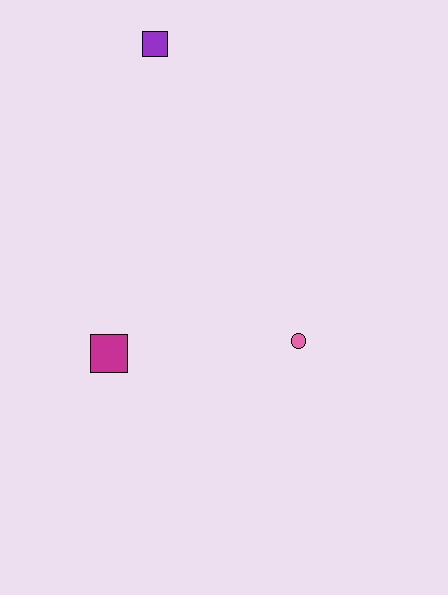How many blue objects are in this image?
There are no blue objects.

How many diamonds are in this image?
There are no diamonds.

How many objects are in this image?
There are 3 objects.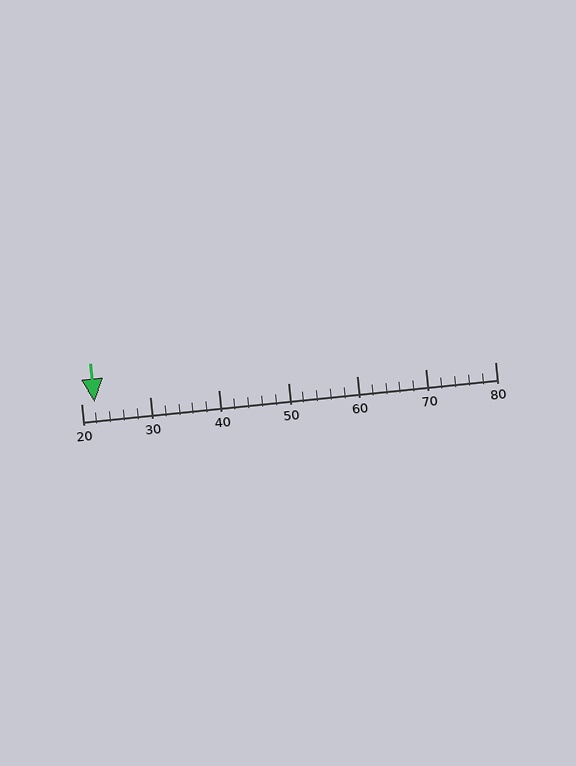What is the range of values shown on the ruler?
The ruler shows values from 20 to 80.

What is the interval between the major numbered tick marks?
The major tick marks are spaced 10 units apart.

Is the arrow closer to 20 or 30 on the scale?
The arrow is closer to 20.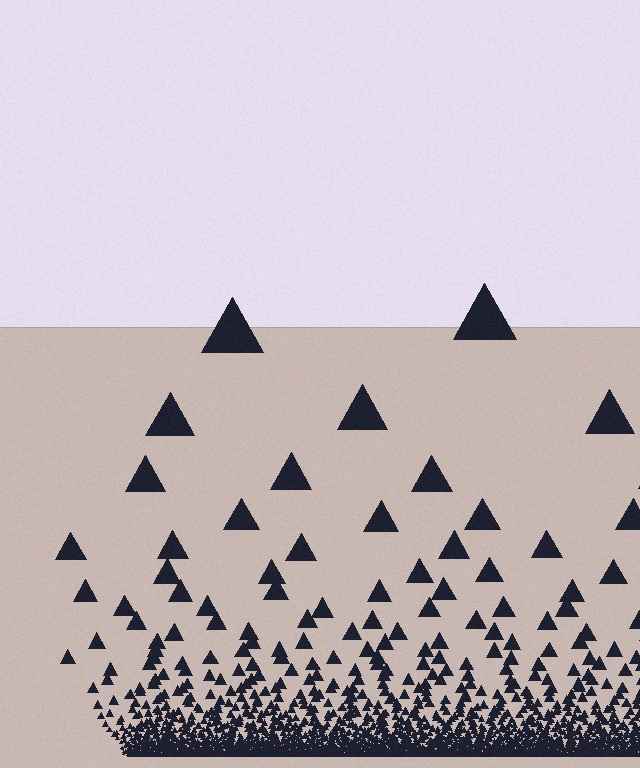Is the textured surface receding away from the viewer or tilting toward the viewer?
The surface appears to tilt toward the viewer. Texture elements get larger and sparser toward the top.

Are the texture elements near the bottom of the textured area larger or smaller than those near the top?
Smaller. The gradient is inverted — elements near the bottom are smaller and denser.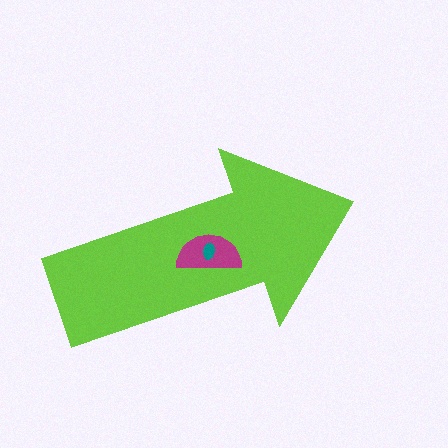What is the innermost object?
The teal ellipse.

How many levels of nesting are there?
3.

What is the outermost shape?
The lime arrow.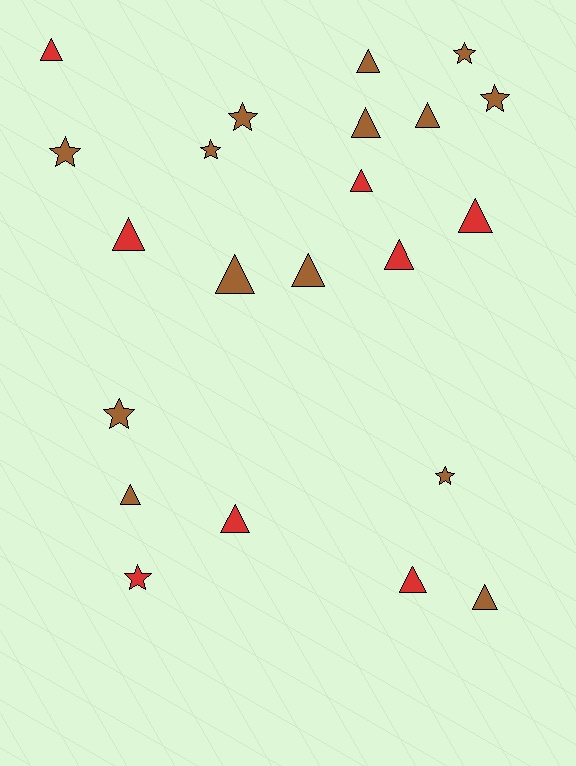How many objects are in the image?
There are 22 objects.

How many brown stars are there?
There are 7 brown stars.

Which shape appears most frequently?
Triangle, with 14 objects.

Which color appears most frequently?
Brown, with 14 objects.